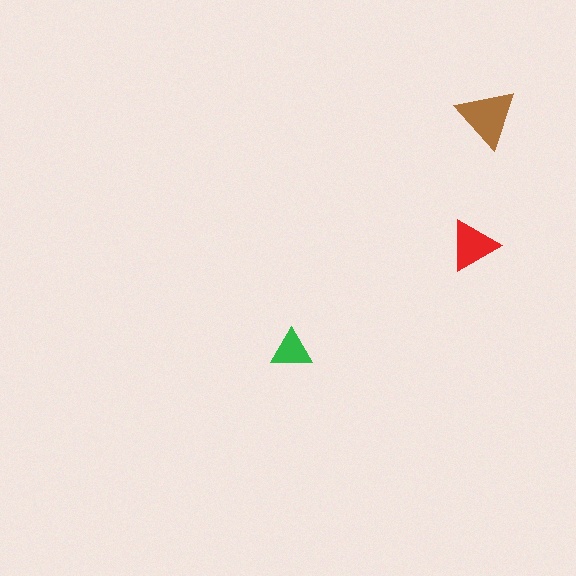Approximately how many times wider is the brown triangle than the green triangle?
About 1.5 times wider.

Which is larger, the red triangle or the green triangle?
The red one.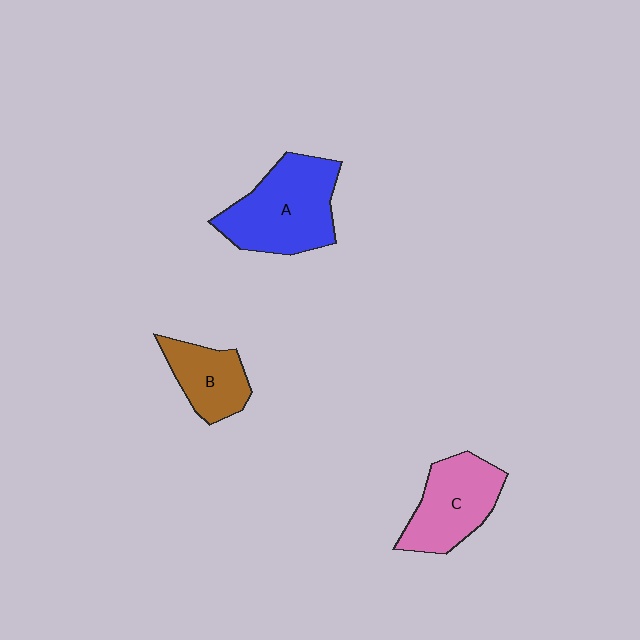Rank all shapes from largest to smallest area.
From largest to smallest: A (blue), C (pink), B (brown).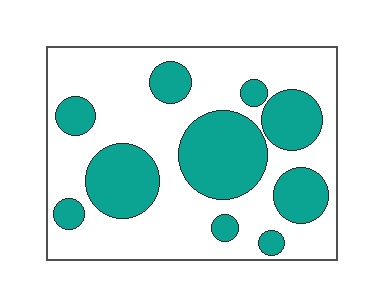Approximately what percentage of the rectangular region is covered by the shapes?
Approximately 35%.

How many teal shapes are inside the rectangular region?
10.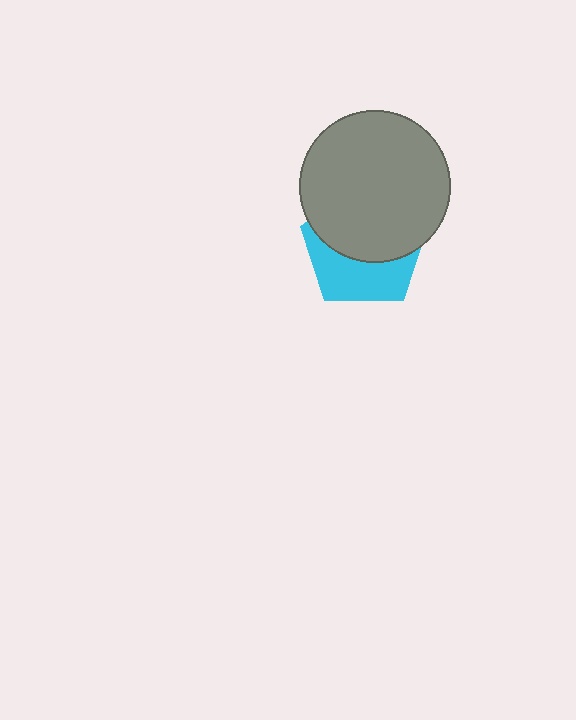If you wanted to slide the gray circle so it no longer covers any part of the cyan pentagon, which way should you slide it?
Slide it up — that is the most direct way to separate the two shapes.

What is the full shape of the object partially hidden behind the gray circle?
The partially hidden object is a cyan pentagon.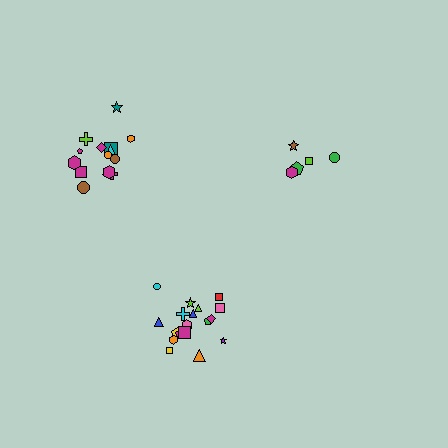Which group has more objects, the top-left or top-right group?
The top-left group.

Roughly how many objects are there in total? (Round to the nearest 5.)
Roughly 40 objects in total.